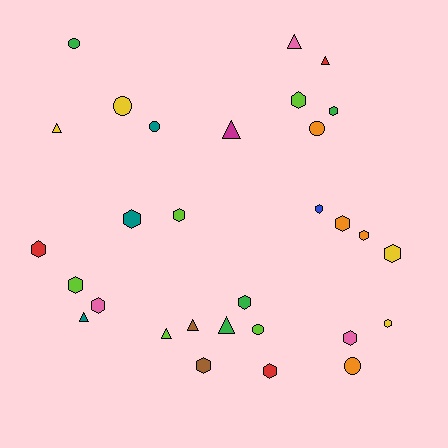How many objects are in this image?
There are 30 objects.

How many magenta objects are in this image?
There is 1 magenta object.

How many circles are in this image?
There are 6 circles.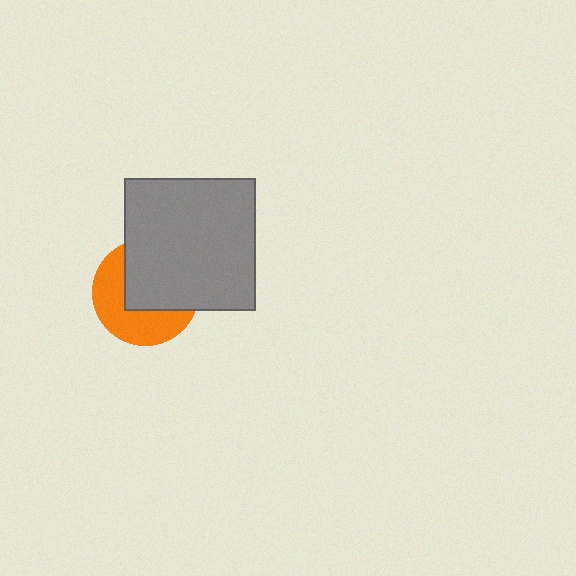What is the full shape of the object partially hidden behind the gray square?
The partially hidden object is an orange circle.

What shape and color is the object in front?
The object in front is a gray square.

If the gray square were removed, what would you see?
You would see the complete orange circle.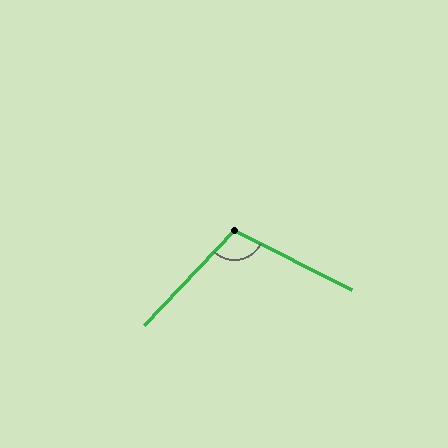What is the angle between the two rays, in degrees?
Approximately 106 degrees.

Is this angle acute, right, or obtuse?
It is obtuse.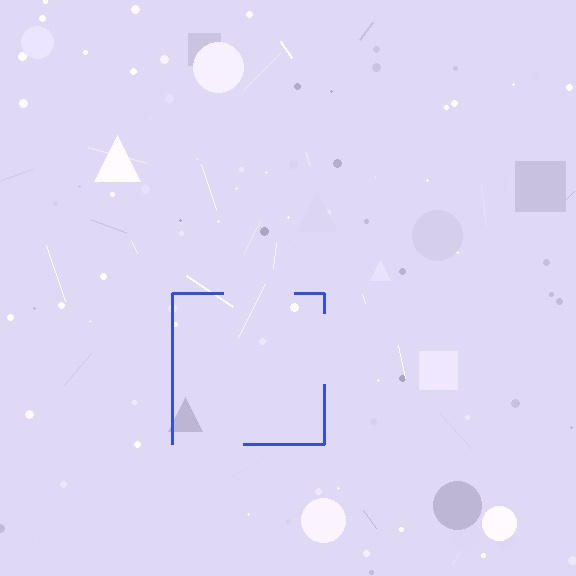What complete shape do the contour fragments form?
The contour fragments form a square.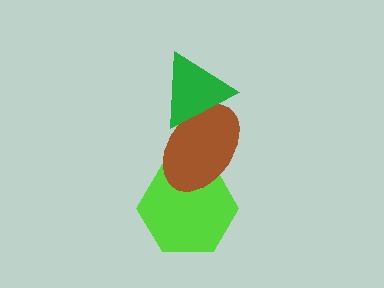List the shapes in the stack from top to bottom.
From top to bottom: the green triangle, the brown ellipse, the lime hexagon.